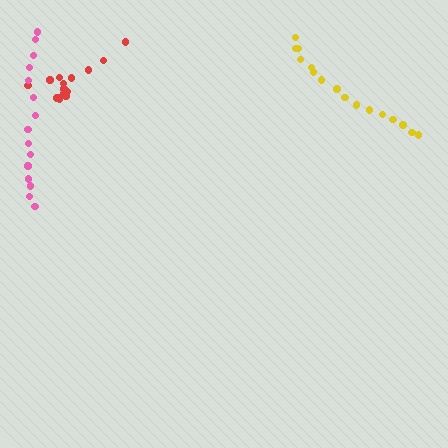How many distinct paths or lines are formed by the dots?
There are 3 distinct paths.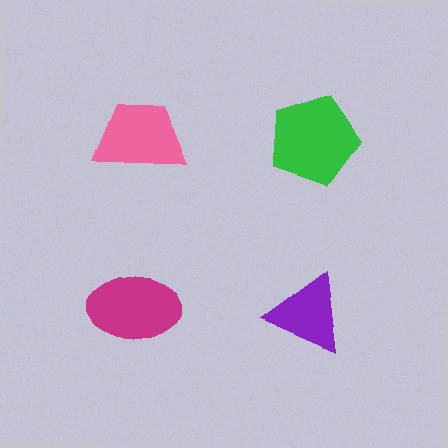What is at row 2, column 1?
A magenta ellipse.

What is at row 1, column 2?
A green pentagon.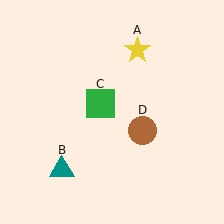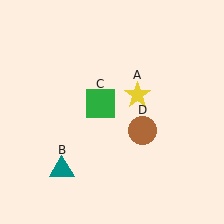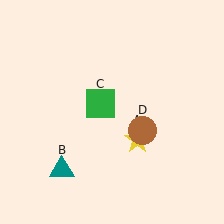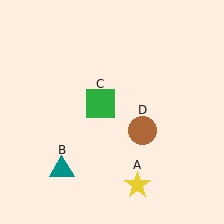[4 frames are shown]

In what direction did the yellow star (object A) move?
The yellow star (object A) moved down.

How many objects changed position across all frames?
1 object changed position: yellow star (object A).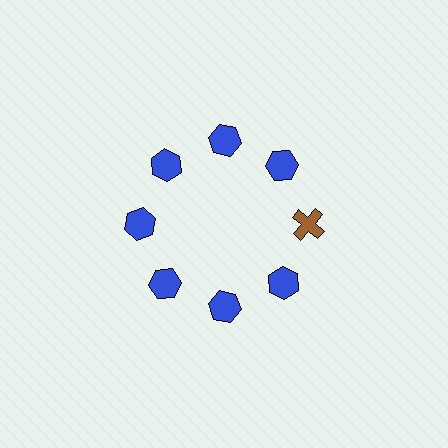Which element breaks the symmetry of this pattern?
The brown cross at roughly the 3 o'clock position breaks the symmetry. All other shapes are blue hexagons.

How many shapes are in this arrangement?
There are 8 shapes arranged in a ring pattern.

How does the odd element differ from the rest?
It differs in both color (brown instead of blue) and shape (cross instead of hexagon).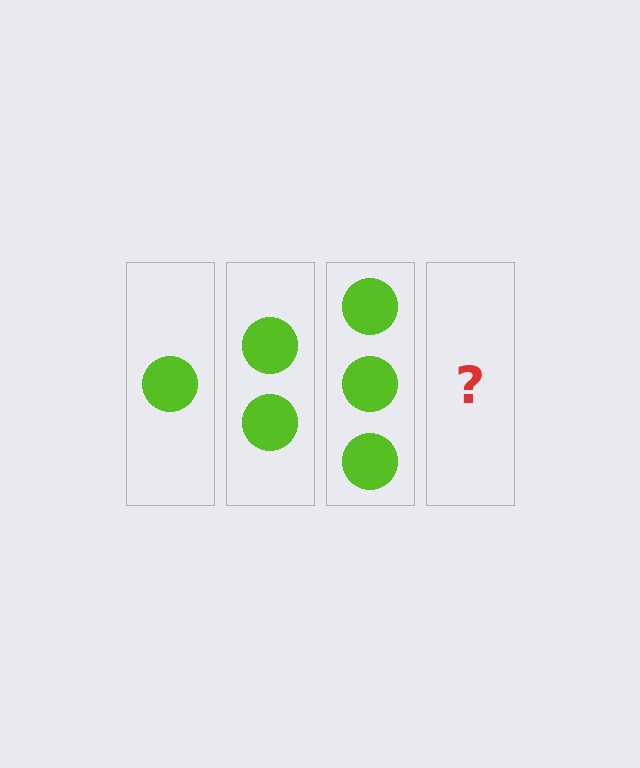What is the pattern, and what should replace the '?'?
The pattern is that each step adds one more circle. The '?' should be 4 circles.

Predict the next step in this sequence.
The next step is 4 circles.